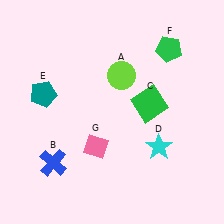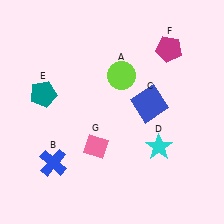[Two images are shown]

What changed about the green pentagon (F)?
In Image 1, F is green. In Image 2, it changed to magenta.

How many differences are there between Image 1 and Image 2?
There are 2 differences between the two images.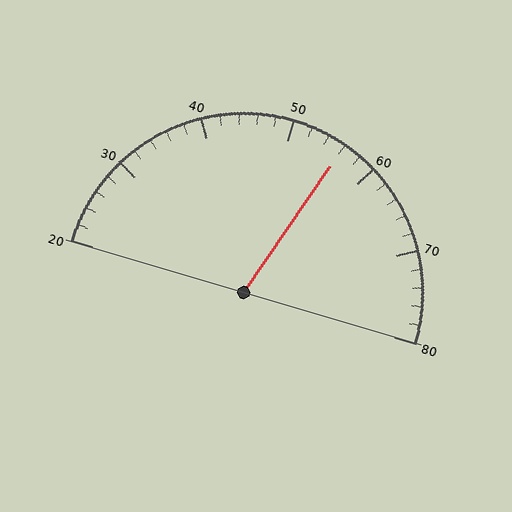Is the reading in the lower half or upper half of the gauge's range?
The reading is in the upper half of the range (20 to 80).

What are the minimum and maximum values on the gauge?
The gauge ranges from 20 to 80.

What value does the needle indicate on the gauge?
The needle indicates approximately 56.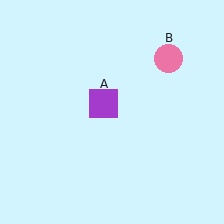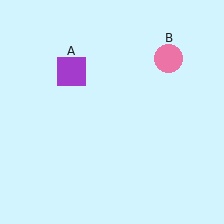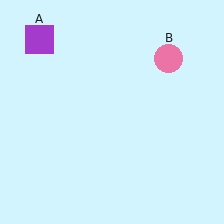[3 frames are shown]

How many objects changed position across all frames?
1 object changed position: purple square (object A).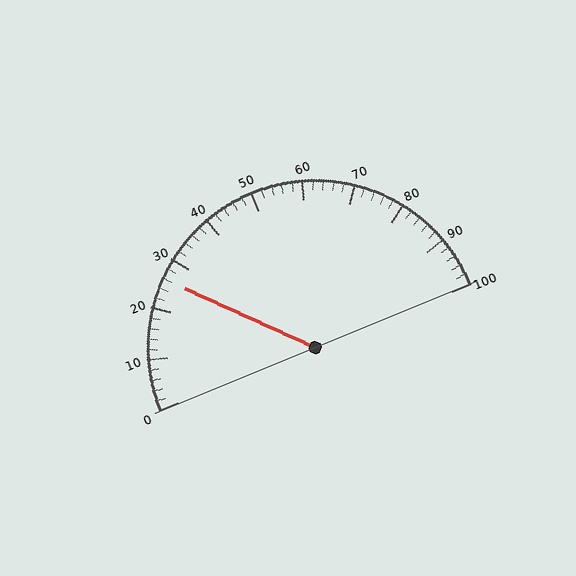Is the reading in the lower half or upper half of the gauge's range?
The reading is in the lower half of the range (0 to 100).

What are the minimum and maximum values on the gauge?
The gauge ranges from 0 to 100.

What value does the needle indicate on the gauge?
The needle indicates approximately 26.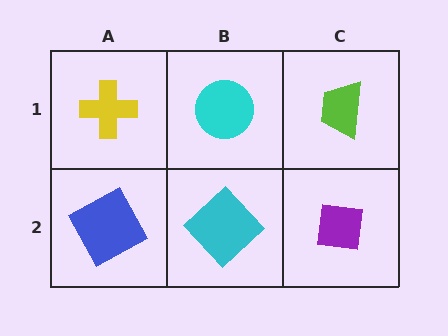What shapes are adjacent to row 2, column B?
A cyan circle (row 1, column B), a blue square (row 2, column A), a purple square (row 2, column C).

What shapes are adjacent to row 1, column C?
A purple square (row 2, column C), a cyan circle (row 1, column B).